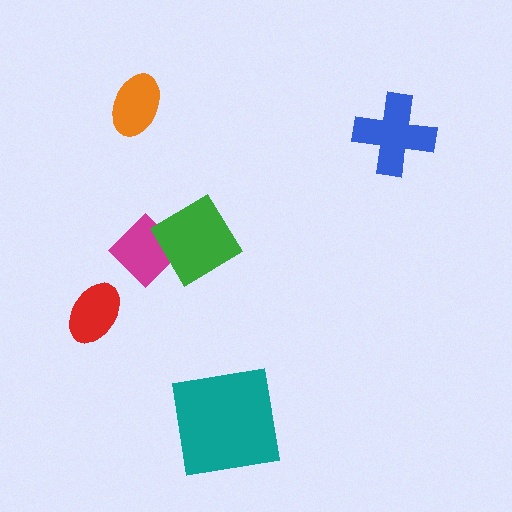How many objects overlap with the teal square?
0 objects overlap with the teal square.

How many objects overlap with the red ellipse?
0 objects overlap with the red ellipse.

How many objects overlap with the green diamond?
1 object overlaps with the green diamond.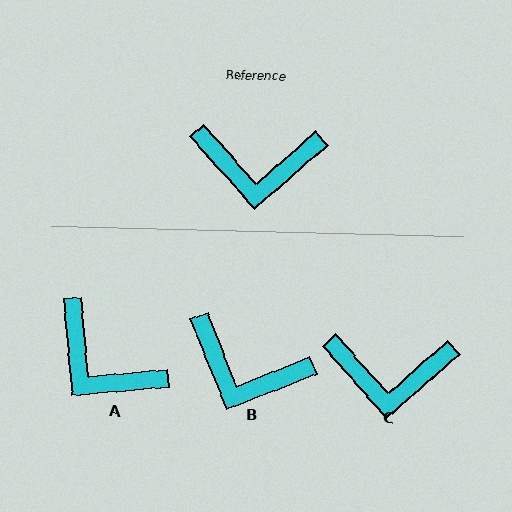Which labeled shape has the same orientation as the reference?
C.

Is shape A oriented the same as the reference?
No, it is off by about 36 degrees.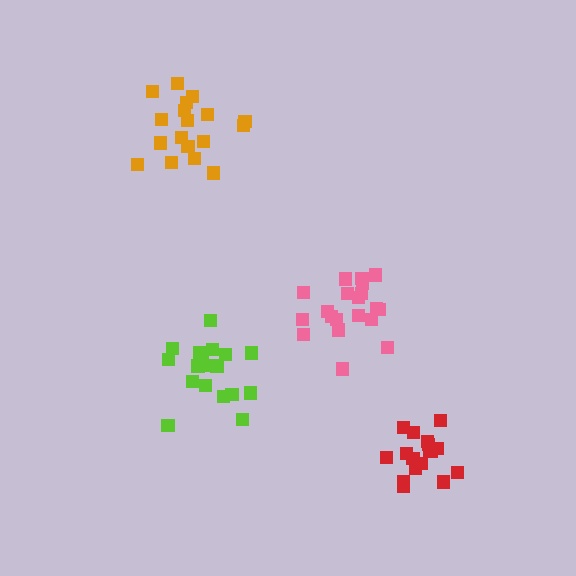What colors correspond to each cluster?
The clusters are colored: pink, lime, orange, red.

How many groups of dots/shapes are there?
There are 4 groups.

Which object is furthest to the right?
The red cluster is rightmost.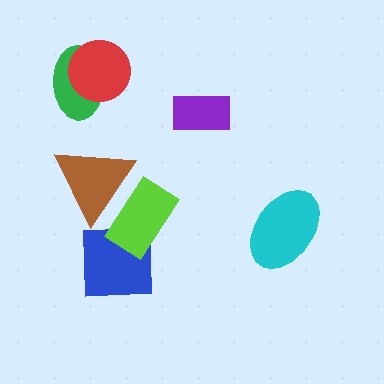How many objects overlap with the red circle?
1 object overlaps with the red circle.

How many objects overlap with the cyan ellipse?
0 objects overlap with the cyan ellipse.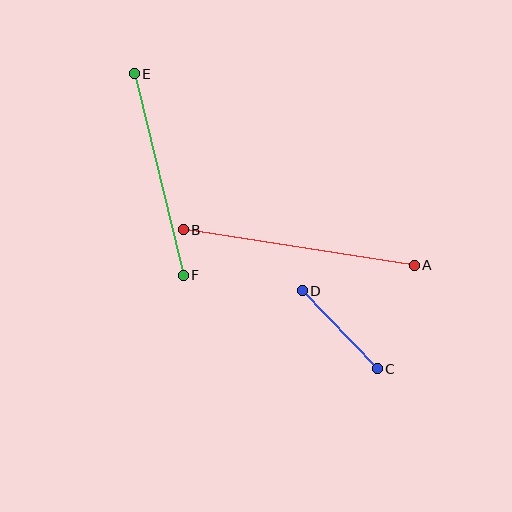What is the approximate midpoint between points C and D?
The midpoint is at approximately (340, 330) pixels.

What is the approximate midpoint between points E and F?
The midpoint is at approximately (159, 175) pixels.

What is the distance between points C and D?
The distance is approximately 109 pixels.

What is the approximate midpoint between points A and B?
The midpoint is at approximately (299, 248) pixels.